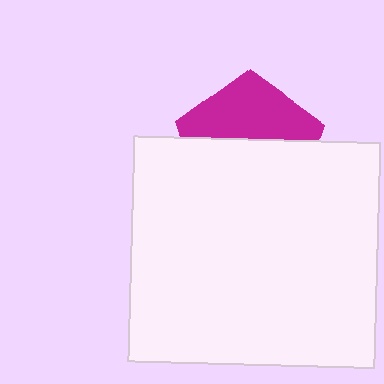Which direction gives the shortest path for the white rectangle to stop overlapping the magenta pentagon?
Moving down gives the shortest separation.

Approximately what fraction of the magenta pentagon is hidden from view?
Roughly 57% of the magenta pentagon is hidden behind the white rectangle.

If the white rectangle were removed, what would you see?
You would see the complete magenta pentagon.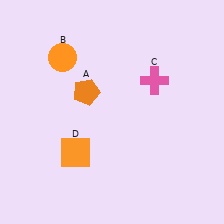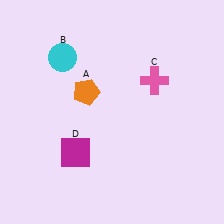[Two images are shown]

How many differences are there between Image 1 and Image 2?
There are 2 differences between the two images.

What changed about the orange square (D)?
In Image 1, D is orange. In Image 2, it changed to magenta.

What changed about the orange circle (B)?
In Image 1, B is orange. In Image 2, it changed to cyan.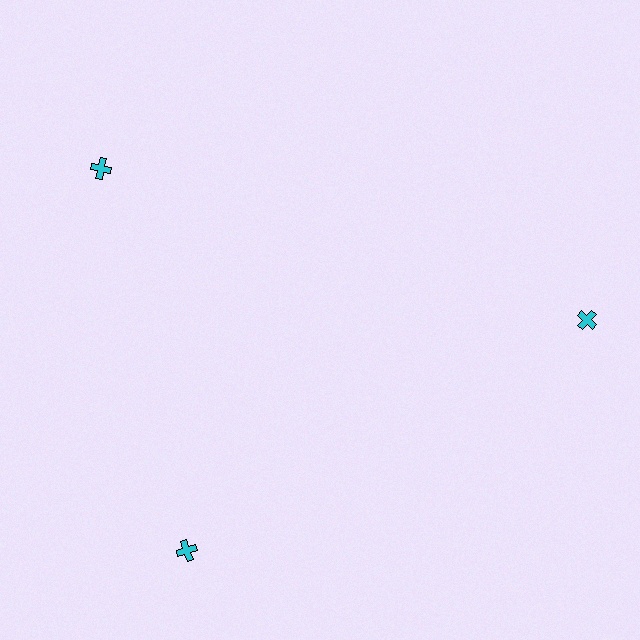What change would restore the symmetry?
The symmetry would be restored by rotating it back into even spacing with its neighbors so that all 3 crosses sit at equal angles and equal distance from the center.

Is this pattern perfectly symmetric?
No. The 3 cyan crosses are arranged in a ring, but one element near the 11 o'clock position is rotated out of alignment along the ring, breaking the 3-fold rotational symmetry.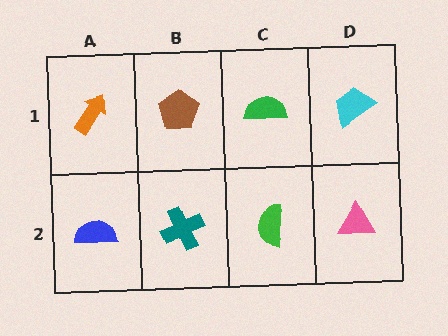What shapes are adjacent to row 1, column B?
A teal cross (row 2, column B), an orange arrow (row 1, column A), a green semicircle (row 1, column C).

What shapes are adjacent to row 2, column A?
An orange arrow (row 1, column A), a teal cross (row 2, column B).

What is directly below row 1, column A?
A blue semicircle.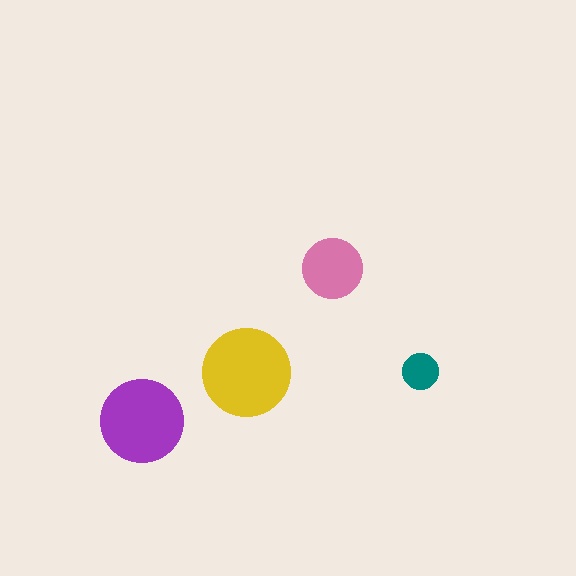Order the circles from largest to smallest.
the yellow one, the purple one, the pink one, the teal one.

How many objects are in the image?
There are 4 objects in the image.